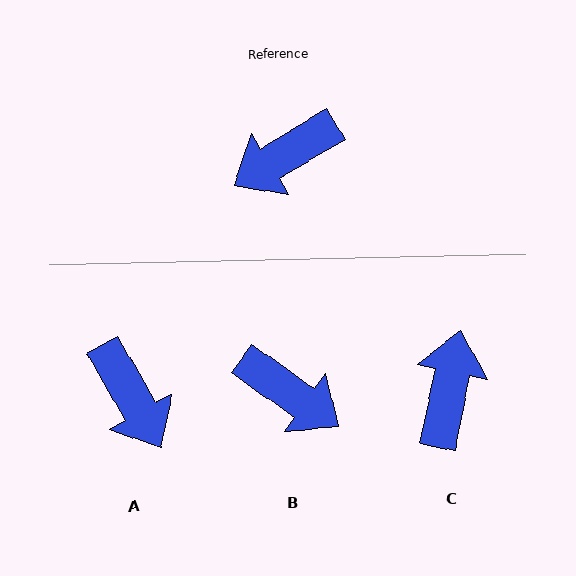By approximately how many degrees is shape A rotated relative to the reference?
Approximately 89 degrees counter-clockwise.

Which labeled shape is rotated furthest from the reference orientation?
C, about 132 degrees away.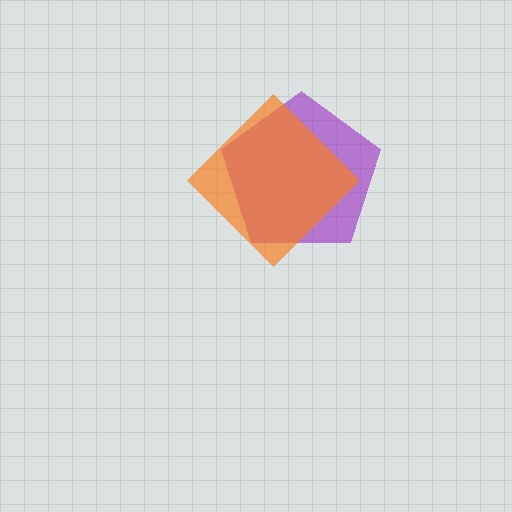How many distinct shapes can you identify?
There are 2 distinct shapes: a purple pentagon, an orange diamond.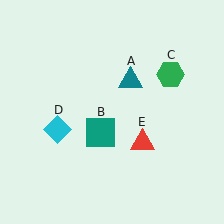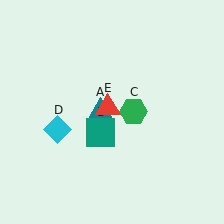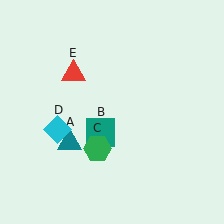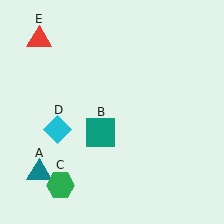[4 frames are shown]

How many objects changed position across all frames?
3 objects changed position: teal triangle (object A), green hexagon (object C), red triangle (object E).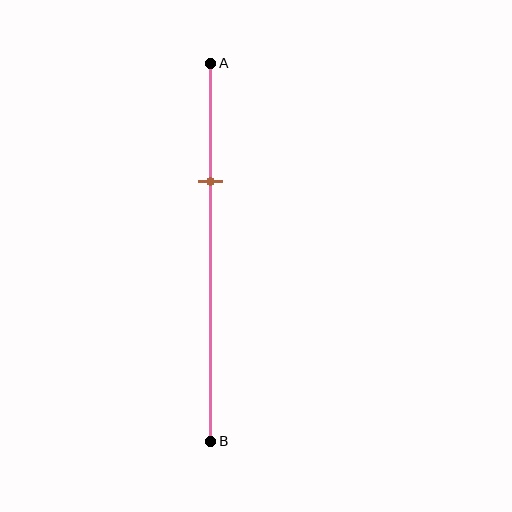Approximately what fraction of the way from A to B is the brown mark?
The brown mark is approximately 30% of the way from A to B.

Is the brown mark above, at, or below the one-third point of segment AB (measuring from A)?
The brown mark is approximately at the one-third point of segment AB.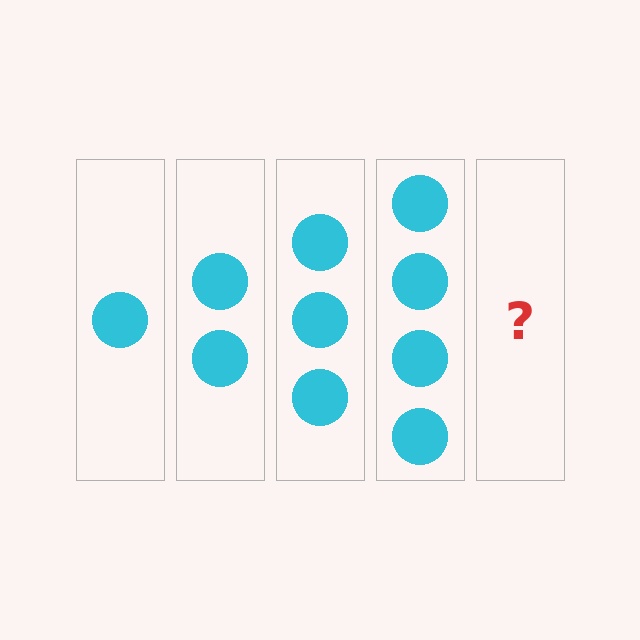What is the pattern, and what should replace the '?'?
The pattern is that each step adds one more circle. The '?' should be 5 circles.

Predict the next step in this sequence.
The next step is 5 circles.